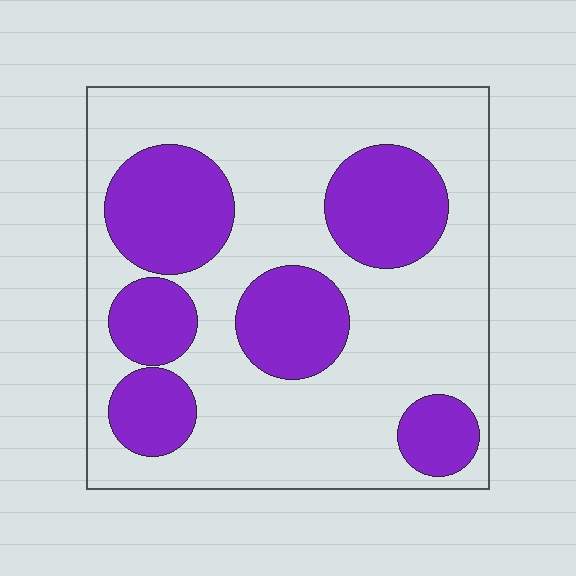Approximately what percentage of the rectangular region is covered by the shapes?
Approximately 35%.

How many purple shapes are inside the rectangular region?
6.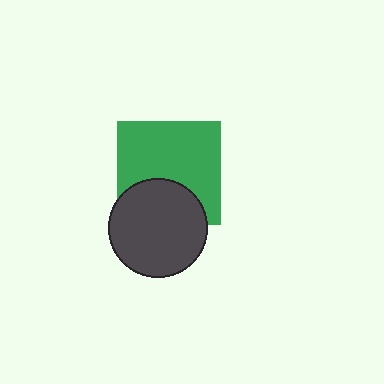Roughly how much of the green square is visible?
Most of it is visible (roughly 67%).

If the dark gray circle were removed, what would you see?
You would see the complete green square.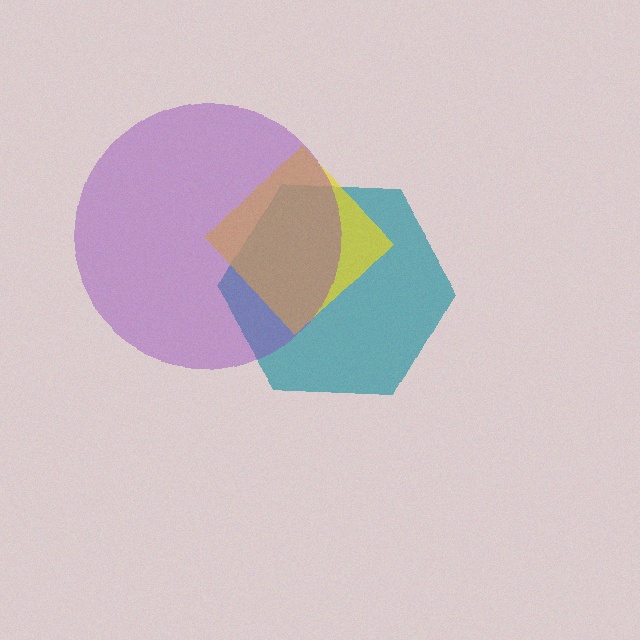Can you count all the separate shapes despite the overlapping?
Yes, there are 3 separate shapes.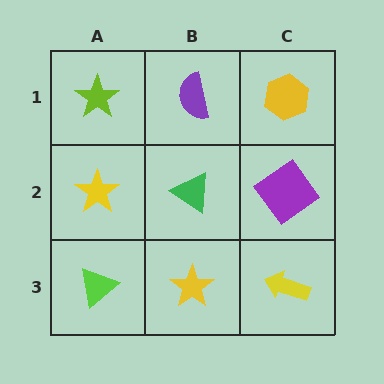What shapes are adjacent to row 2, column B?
A purple semicircle (row 1, column B), a yellow star (row 3, column B), a yellow star (row 2, column A), a purple diamond (row 2, column C).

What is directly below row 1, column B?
A green triangle.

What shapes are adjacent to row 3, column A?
A yellow star (row 2, column A), a yellow star (row 3, column B).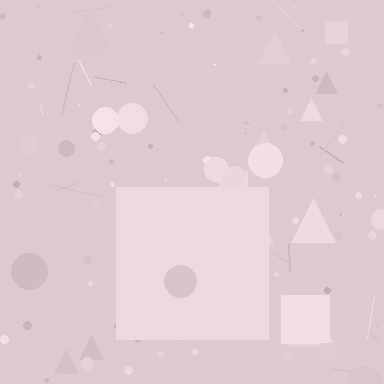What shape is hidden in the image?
A square is hidden in the image.